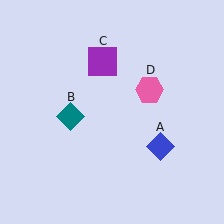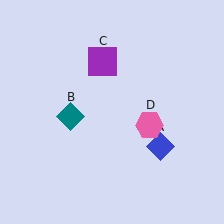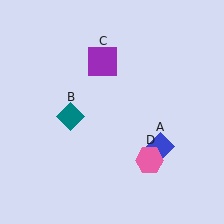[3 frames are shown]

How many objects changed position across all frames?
1 object changed position: pink hexagon (object D).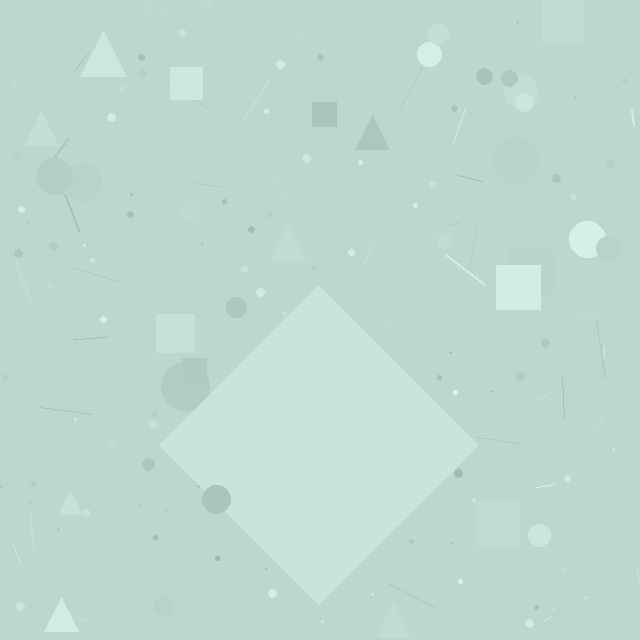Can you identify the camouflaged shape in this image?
The camouflaged shape is a diamond.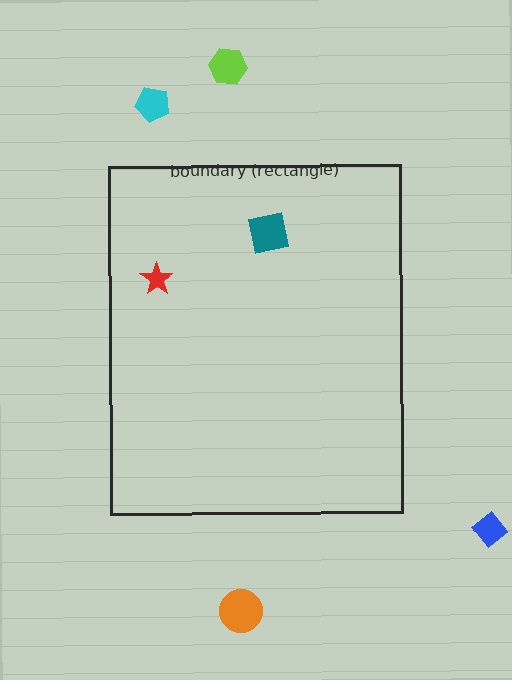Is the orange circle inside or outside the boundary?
Outside.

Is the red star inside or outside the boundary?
Inside.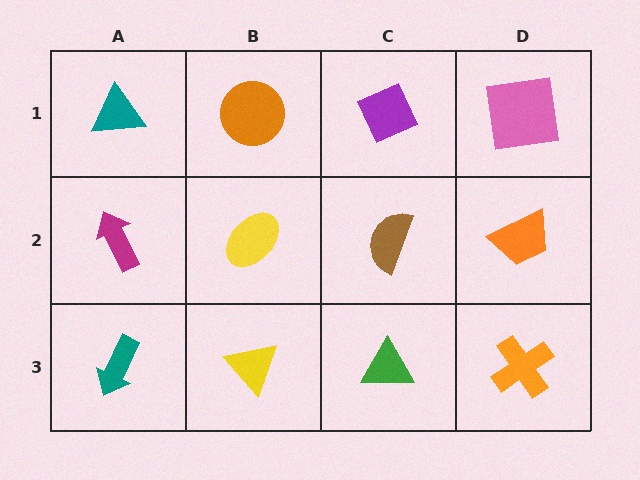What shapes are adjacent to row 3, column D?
An orange trapezoid (row 2, column D), a green triangle (row 3, column C).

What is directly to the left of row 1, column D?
A purple diamond.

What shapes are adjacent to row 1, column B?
A yellow ellipse (row 2, column B), a teal triangle (row 1, column A), a purple diamond (row 1, column C).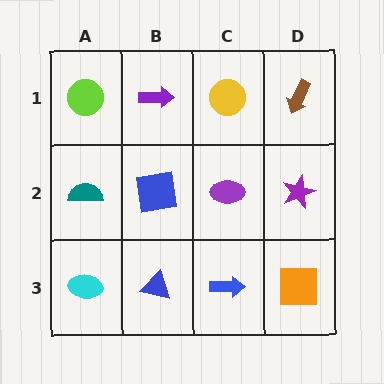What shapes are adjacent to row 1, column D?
A purple star (row 2, column D), a yellow circle (row 1, column C).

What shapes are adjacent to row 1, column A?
A teal semicircle (row 2, column A), a purple arrow (row 1, column B).